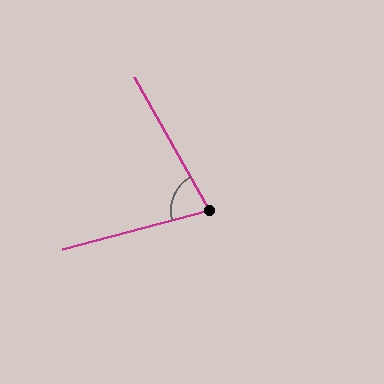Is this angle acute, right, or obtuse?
It is acute.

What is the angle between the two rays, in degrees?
Approximately 75 degrees.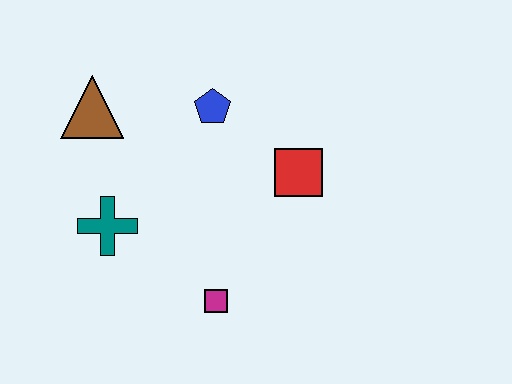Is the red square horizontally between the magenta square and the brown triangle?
No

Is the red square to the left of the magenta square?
No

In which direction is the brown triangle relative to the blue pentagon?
The brown triangle is to the left of the blue pentagon.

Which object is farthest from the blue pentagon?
The magenta square is farthest from the blue pentagon.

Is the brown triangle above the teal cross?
Yes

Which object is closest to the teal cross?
The brown triangle is closest to the teal cross.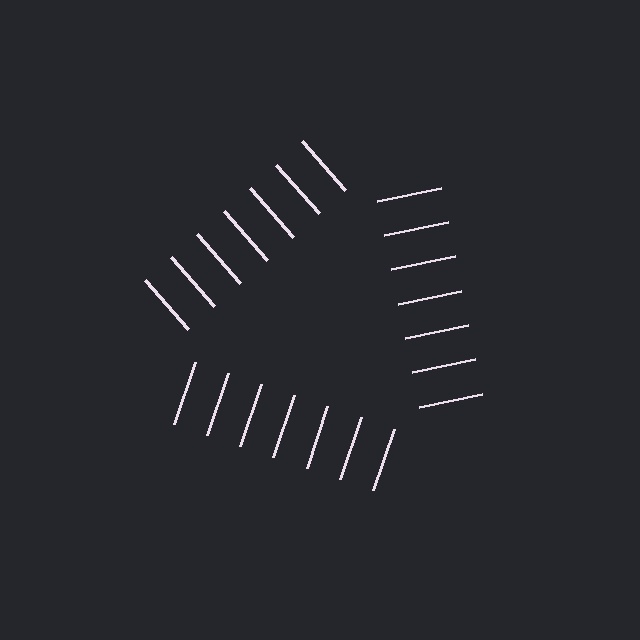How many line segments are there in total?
21 — 7 along each of the 3 edges.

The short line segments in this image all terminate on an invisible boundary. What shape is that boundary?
An illusory triangle — the line segments terminate on its edges but no continuous stroke is drawn.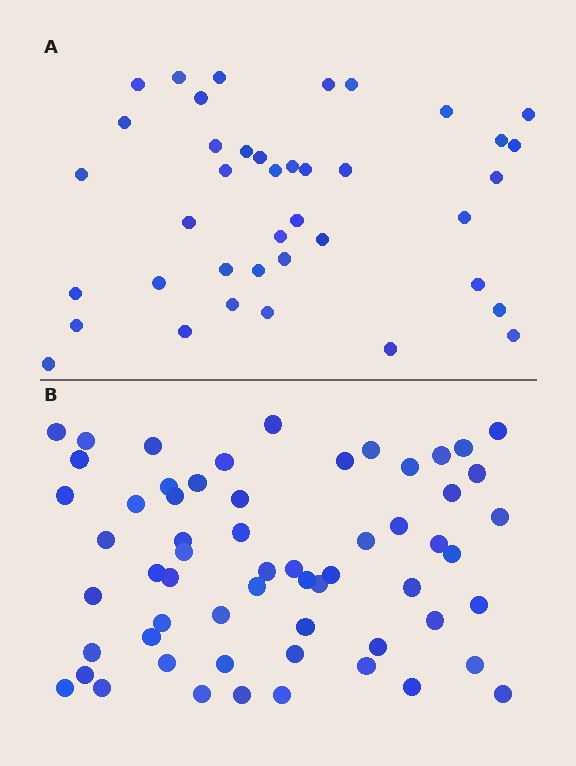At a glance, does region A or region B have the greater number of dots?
Region B (the bottom region) has more dots.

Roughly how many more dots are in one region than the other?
Region B has approximately 20 more dots than region A.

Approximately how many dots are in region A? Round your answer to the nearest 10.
About 40 dots.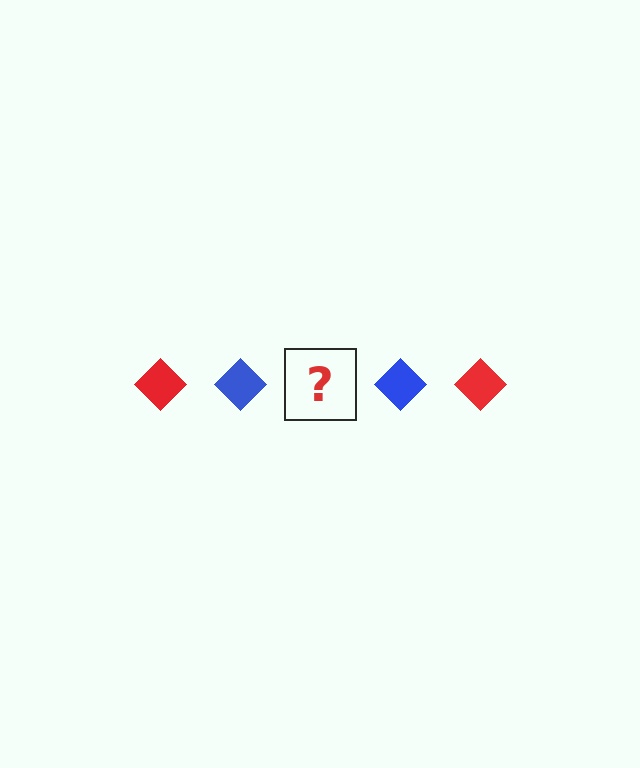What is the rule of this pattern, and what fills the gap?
The rule is that the pattern cycles through red, blue diamonds. The gap should be filled with a red diamond.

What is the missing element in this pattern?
The missing element is a red diamond.